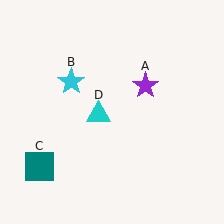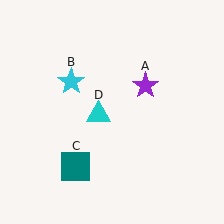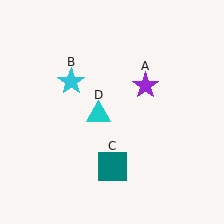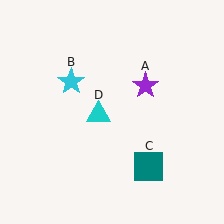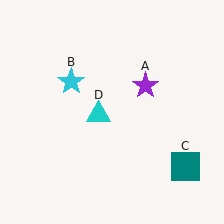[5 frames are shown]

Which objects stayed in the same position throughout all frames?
Purple star (object A) and cyan star (object B) and cyan triangle (object D) remained stationary.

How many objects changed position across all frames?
1 object changed position: teal square (object C).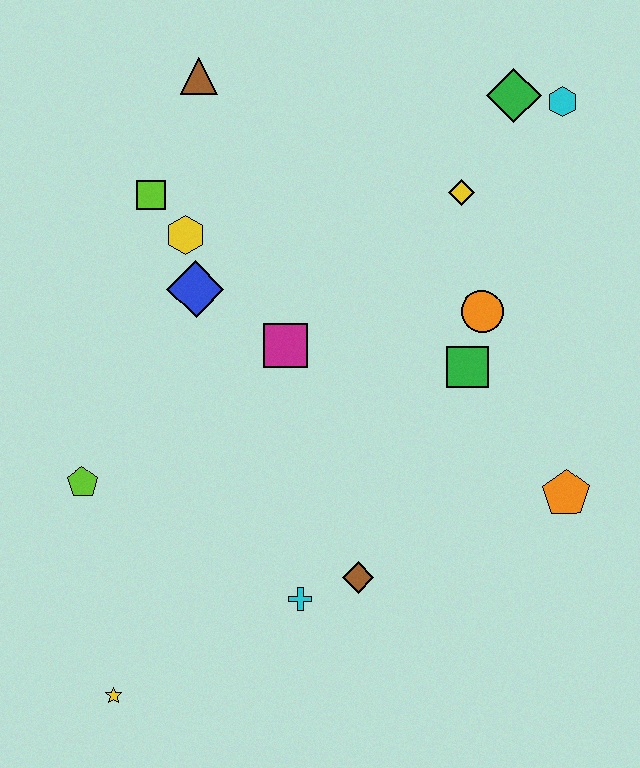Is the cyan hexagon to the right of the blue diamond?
Yes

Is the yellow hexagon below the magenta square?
No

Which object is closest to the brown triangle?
The lime square is closest to the brown triangle.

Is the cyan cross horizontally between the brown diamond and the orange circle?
No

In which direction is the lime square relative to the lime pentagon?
The lime square is above the lime pentagon.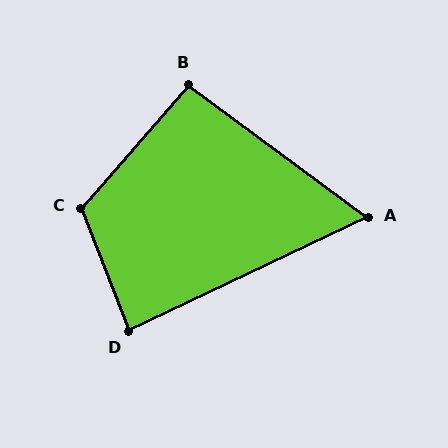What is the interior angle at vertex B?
Approximately 94 degrees (approximately right).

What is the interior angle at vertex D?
Approximately 86 degrees (approximately right).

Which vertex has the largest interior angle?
C, at approximately 118 degrees.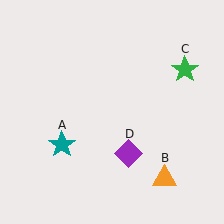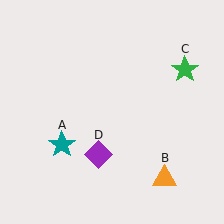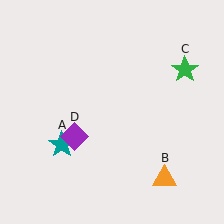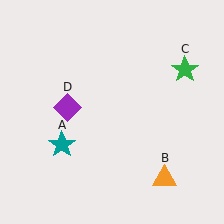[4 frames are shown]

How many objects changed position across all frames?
1 object changed position: purple diamond (object D).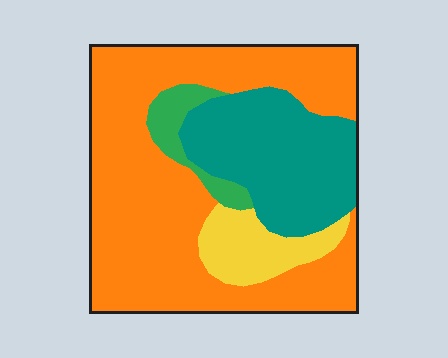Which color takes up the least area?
Green, at roughly 5%.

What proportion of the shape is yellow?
Yellow takes up about one tenth (1/10) of the shape.